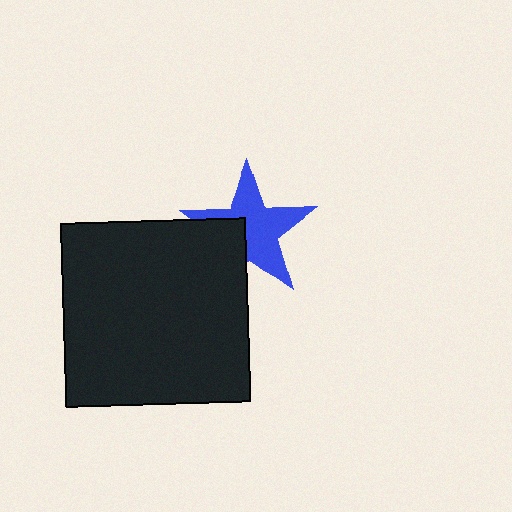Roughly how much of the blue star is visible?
Most of it is visible (roughly 68%).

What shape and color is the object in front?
The object in front is a black square.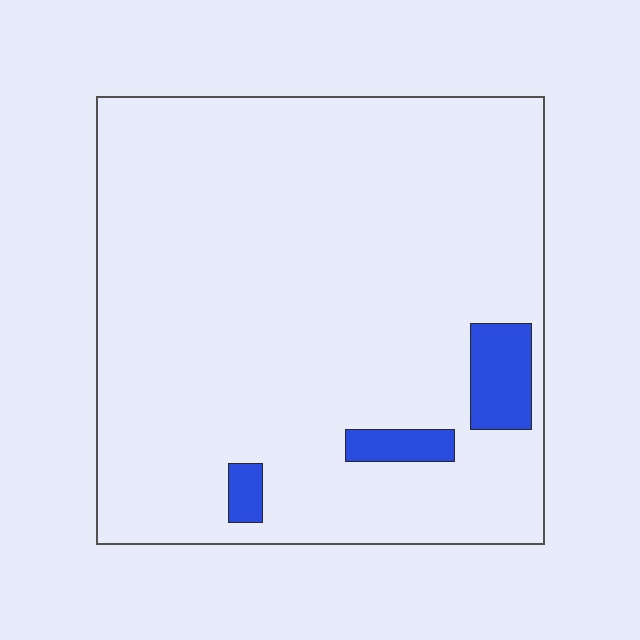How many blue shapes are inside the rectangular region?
3.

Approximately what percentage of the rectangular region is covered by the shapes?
Approximately 5%.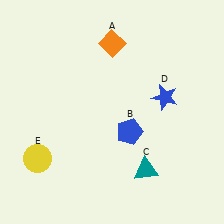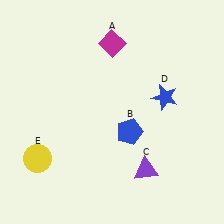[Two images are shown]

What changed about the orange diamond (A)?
In Image 1, A is orange. In Image 2, it changed to magenta.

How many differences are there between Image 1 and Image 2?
There are 2 differences between the two images.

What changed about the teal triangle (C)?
In Image 1, C is teal. In Image 2, it changed to purple.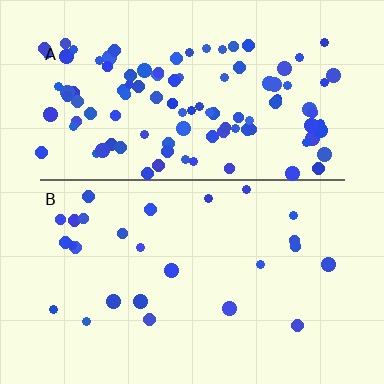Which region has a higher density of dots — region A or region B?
A (the top).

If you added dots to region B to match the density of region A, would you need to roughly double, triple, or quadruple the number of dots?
Approximately quadruple.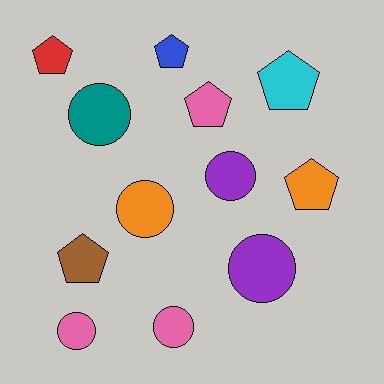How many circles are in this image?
There are 6 circles.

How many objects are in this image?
There are 12 objects.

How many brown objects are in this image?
There is 1 brown object.